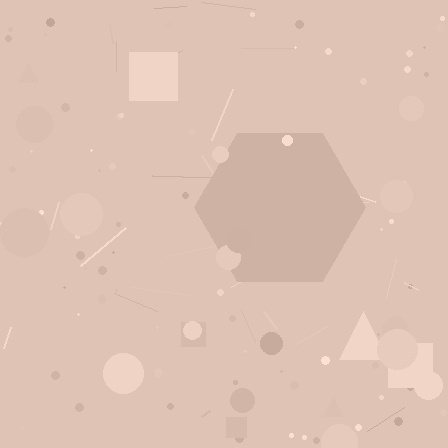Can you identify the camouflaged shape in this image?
The camouflaged shape is a hexagon.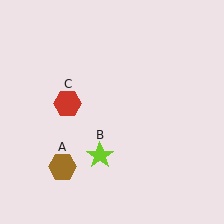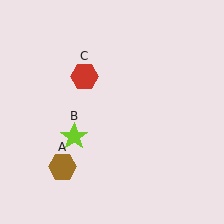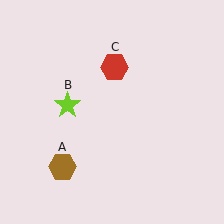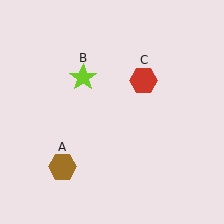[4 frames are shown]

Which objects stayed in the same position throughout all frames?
Brown hexagon (object A) remained stationary.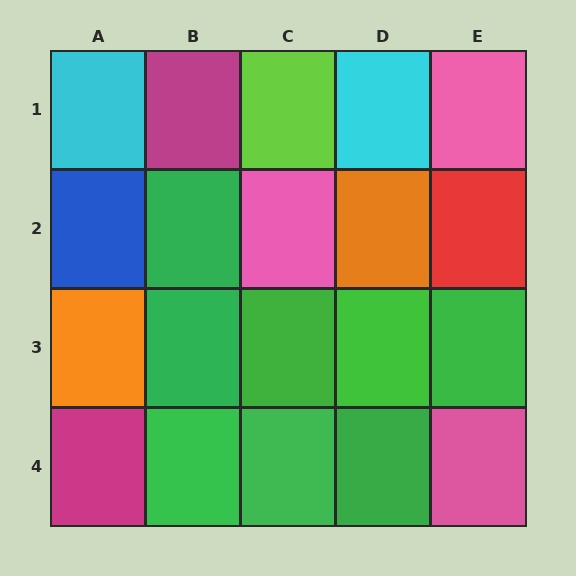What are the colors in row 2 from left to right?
Blue, green, pink, orange, red.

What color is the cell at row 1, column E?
Pink.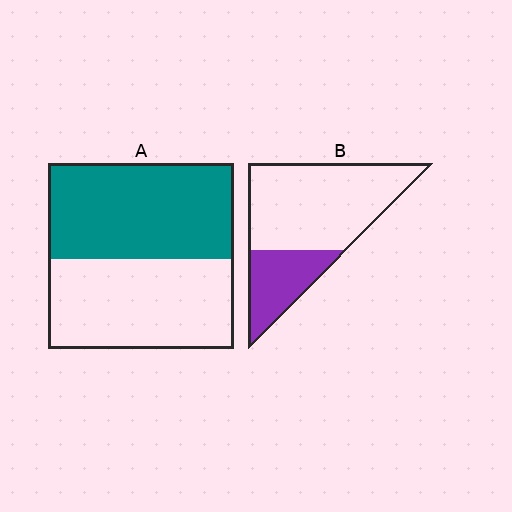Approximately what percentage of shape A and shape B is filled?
A is approximately 50% and B is approximately 30%.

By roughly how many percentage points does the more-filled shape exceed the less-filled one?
By roughly 25 percentage points (A over B).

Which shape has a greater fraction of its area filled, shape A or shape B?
Shape A.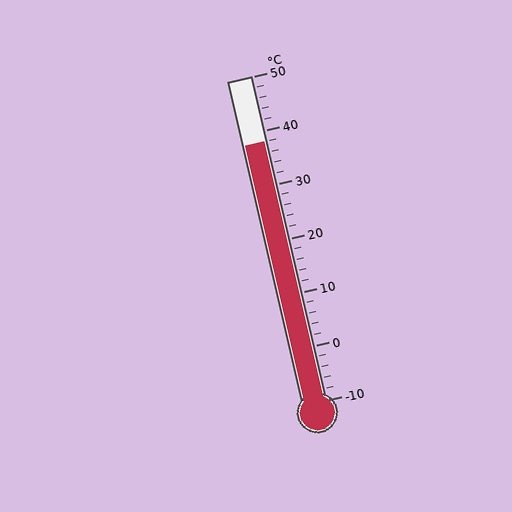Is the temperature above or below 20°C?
The temperature is above 20°C.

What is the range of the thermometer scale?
The thermometer scale ranges from -10°C to 50°C.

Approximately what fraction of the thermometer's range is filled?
The thermometer is filled to approximately 80% of its range.